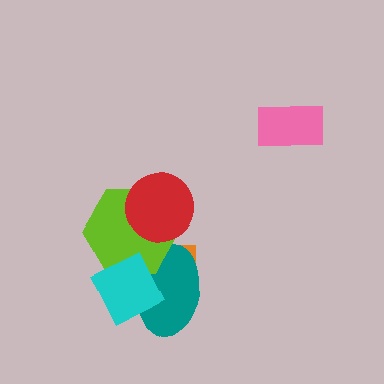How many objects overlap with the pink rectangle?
0 objects overlap with the pink rectangle.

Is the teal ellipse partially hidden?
Yes, it is partially covered by another shape.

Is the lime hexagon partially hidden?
Yes, it is partially covered by another shape.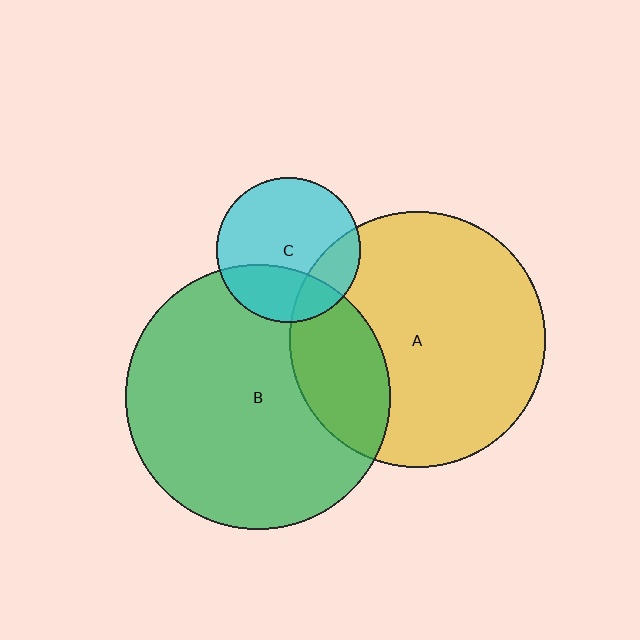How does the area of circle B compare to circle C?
Approximately 3.4 times.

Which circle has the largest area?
Circle B (green).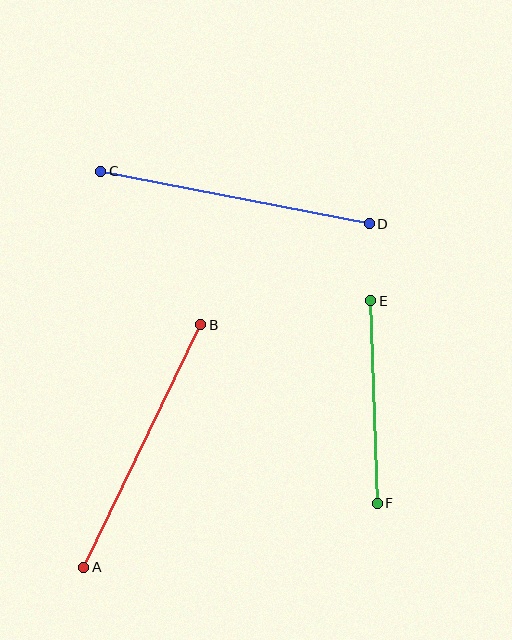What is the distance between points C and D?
The distance is approximately 273 pixels.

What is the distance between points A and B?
The distance is approximately 269 pixels.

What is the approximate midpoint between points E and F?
The midpoint is at approximately (374, 402) pixels.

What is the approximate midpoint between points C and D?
The midpoint is at approximately (235, 198) pixels.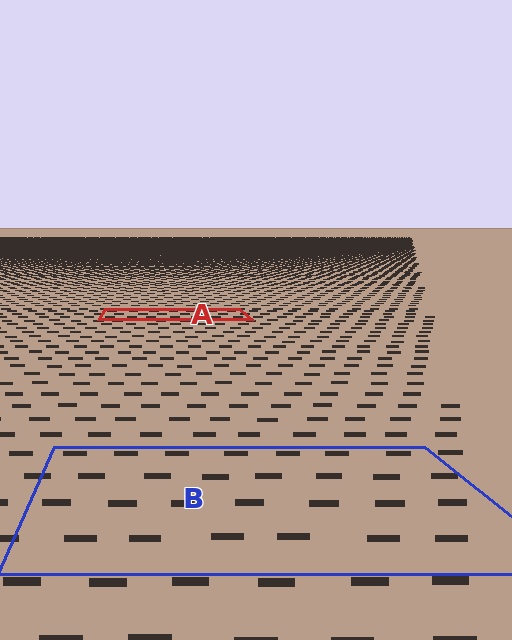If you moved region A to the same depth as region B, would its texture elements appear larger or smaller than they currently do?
They would appear larger. At a closer depth, the same texture elements are projected at a bigger on-screen size.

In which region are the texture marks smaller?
The texture marks are smaller in region A, because it is farther away.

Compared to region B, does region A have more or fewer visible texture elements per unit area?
Region A has more texture elements per unit area — they are packed more densely because it is farther away.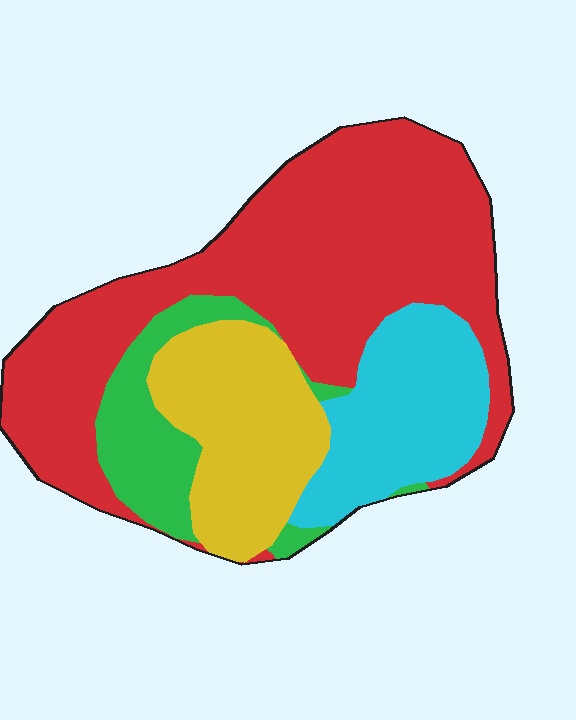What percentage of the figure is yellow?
Yellow covers roughly 20% of the figure.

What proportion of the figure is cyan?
Cyan covers 18% of the figure.